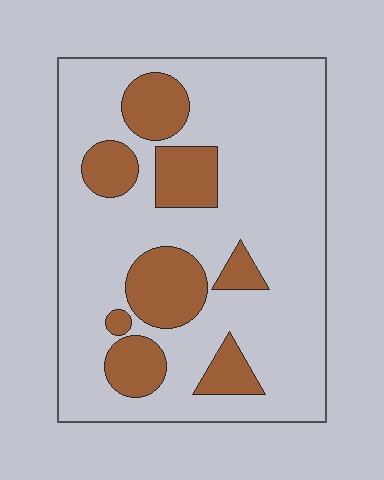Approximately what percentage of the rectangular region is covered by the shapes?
Approximately 25%.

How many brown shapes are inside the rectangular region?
8.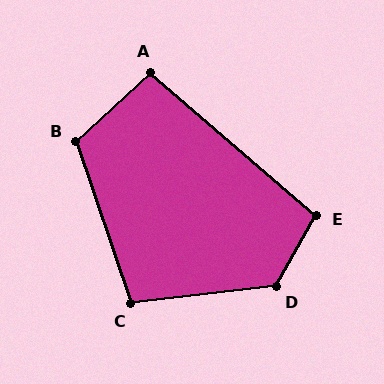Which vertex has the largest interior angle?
D, at approximately 126 degrees.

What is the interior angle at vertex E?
Approximately 101 degrees (obtuse).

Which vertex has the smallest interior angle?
A, at approximately 96 degrees.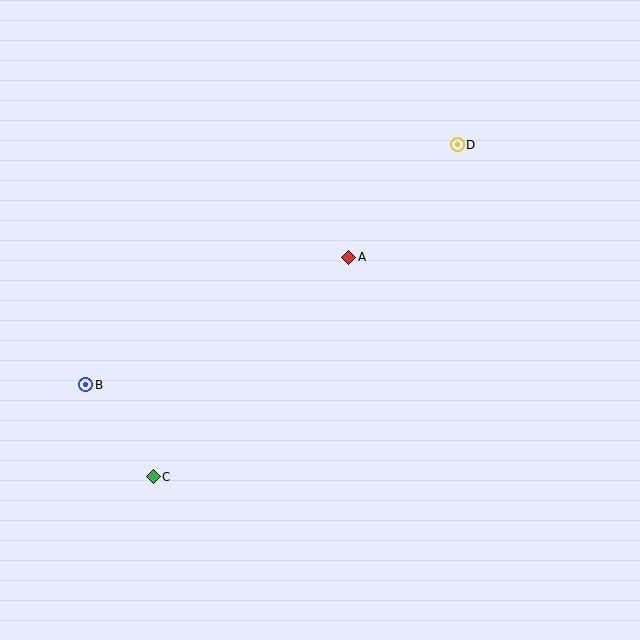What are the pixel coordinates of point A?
Point A is at (349, 257).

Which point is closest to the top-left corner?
Point B is closest to the top-left corner.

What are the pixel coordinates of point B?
Point B is at (86, 385).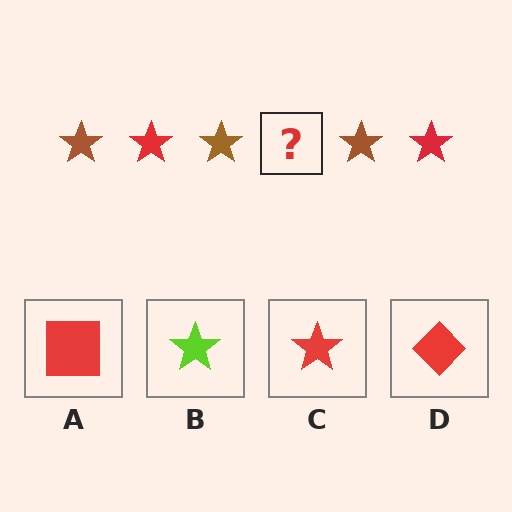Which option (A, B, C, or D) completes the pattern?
C.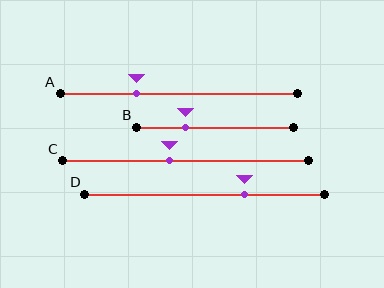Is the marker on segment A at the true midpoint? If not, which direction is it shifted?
No, the marker on segment A is shifted to the left by about 18% of the segment length.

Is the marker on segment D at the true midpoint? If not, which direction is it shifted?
No, the marker on segment D is shifted to the right by about 17% of the segment length.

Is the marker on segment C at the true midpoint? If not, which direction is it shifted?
No, the marker on segment C is shifted to the left by about 6% of the segment length.